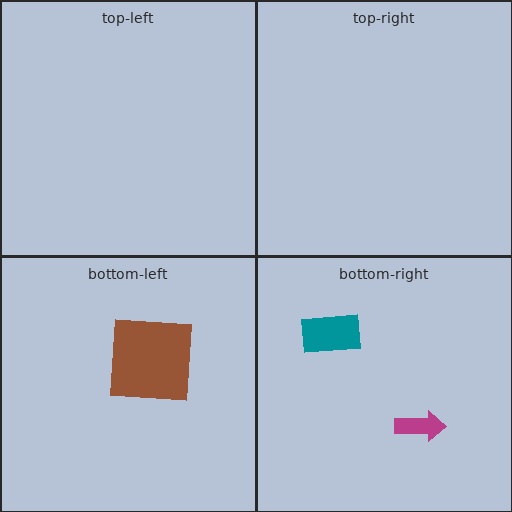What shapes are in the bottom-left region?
The brown square.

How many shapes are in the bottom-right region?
2.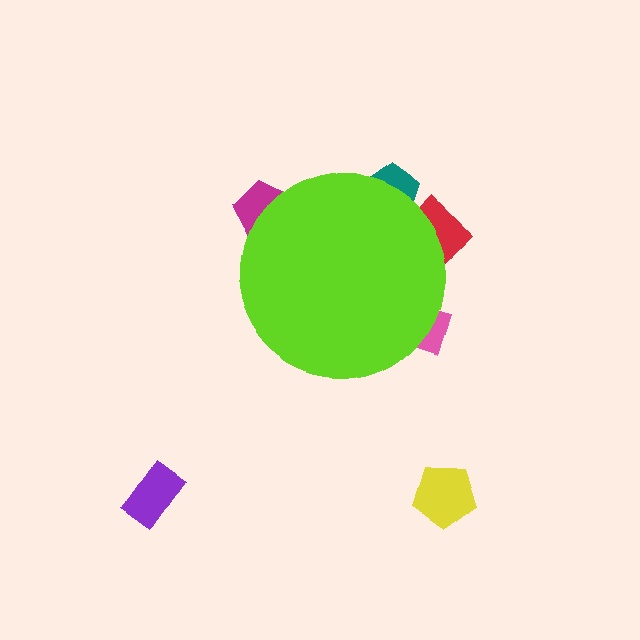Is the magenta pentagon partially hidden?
Yes, the magenta pentagon is partially hidden behind the lime circle.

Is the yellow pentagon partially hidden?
No, the yellow pentagon is fully visible.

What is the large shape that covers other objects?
A lime circle.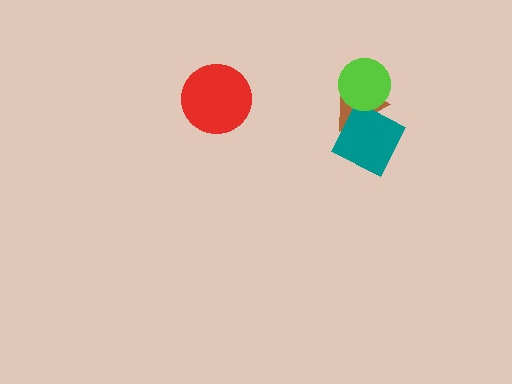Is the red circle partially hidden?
No, no other shape covers it.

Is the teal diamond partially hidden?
Yes, it is partially covered by another shape.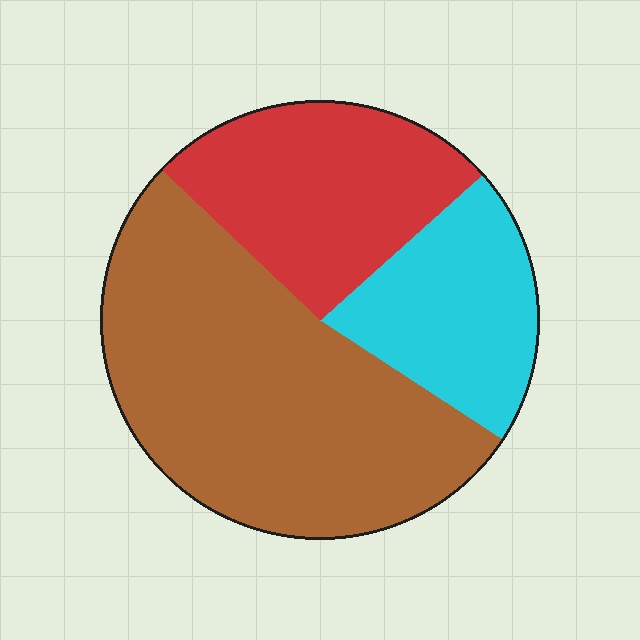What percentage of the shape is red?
Red covers about 25% of the shape.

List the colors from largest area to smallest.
From largest to smallest: brown, red, cyan.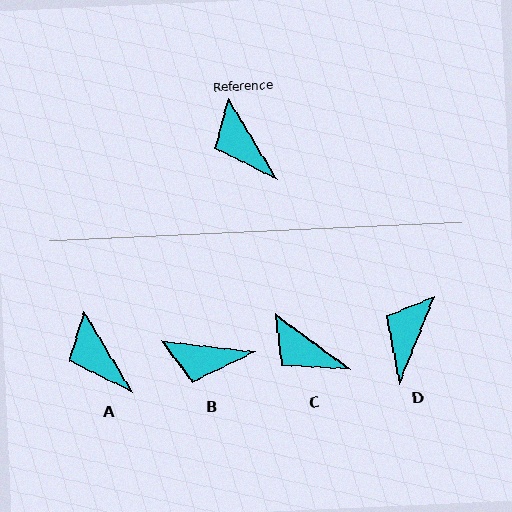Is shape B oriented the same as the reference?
No, it is off by about 53 degrees.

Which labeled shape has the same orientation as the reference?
A.